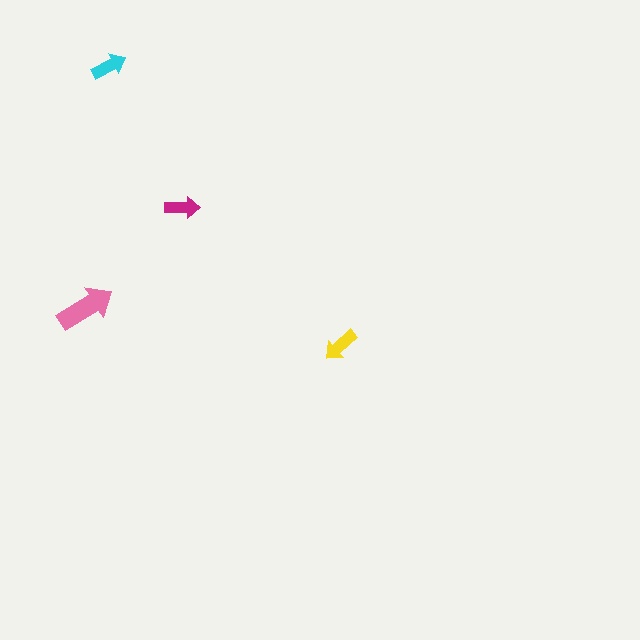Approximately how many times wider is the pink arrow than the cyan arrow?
About 1.5 times wider.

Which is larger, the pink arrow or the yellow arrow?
The pink one.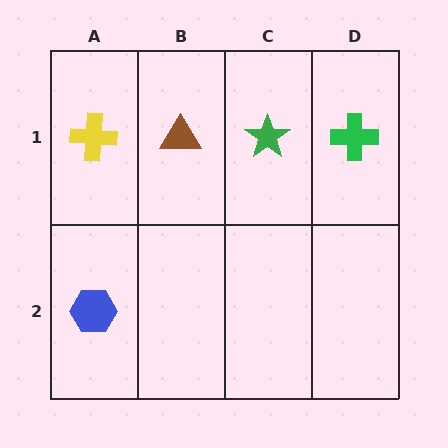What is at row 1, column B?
A brown triangle.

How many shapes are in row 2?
1 shape.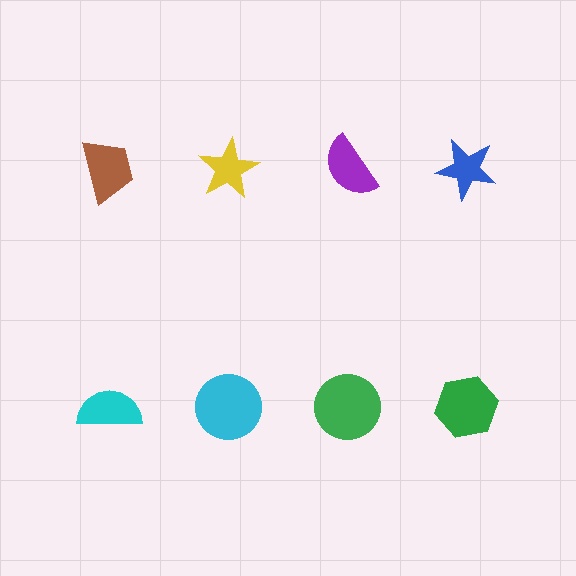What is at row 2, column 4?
A green hexagon.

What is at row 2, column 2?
A cyan circle.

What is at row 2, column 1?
A cyan semicircle.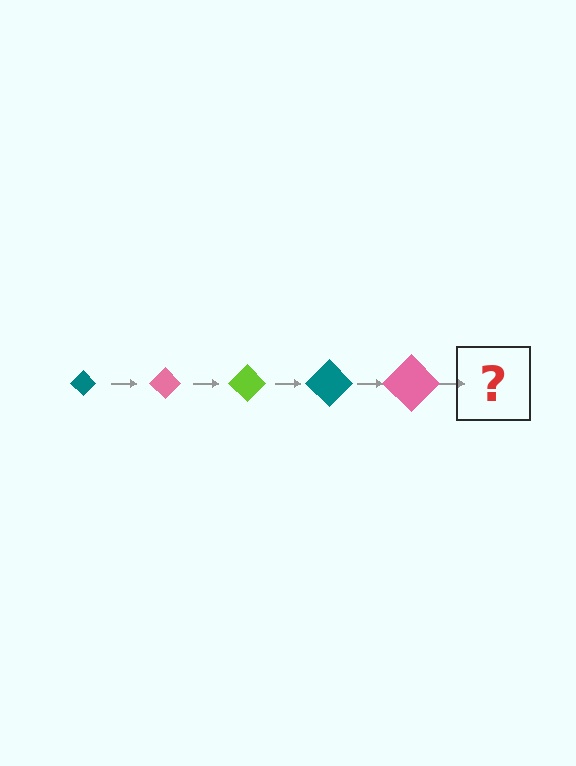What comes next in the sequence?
The next element should be a lime diamond, larger than the previous one.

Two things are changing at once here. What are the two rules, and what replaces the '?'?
The two rules are that the diamond grows larger each step and the color cycles through teal, pink, and lime. The '?' should be a lime diamond, larger than the previous one.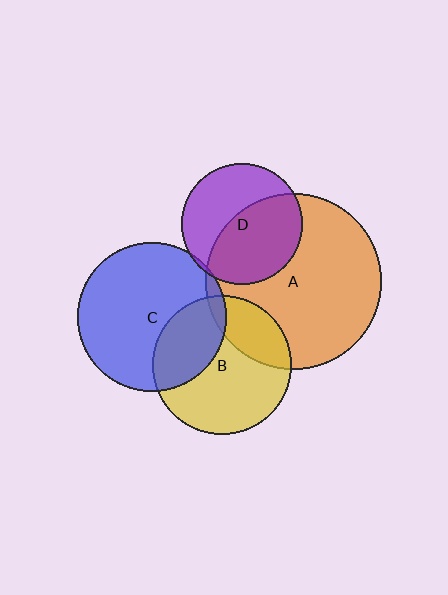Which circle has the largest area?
Circle A (orange).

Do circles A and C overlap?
Yes.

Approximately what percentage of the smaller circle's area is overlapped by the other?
Approximately 5%.